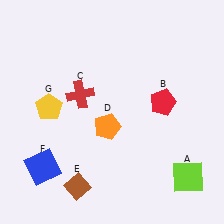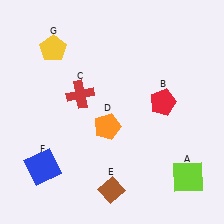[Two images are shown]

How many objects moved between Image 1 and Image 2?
2 objects moved between the two images.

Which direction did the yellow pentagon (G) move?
The yellow pentagon (G) moved up.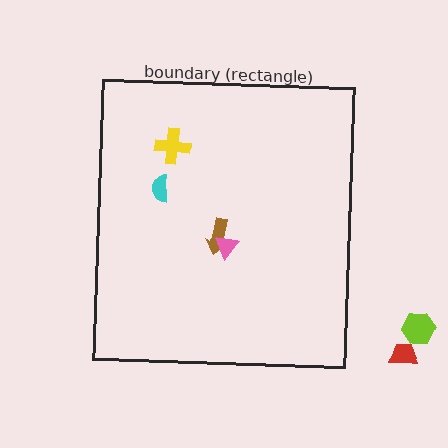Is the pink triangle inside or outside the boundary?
Inside.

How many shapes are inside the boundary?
4 inside, 2 outside.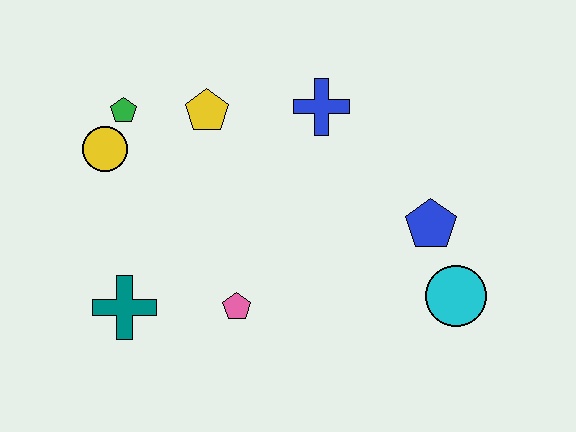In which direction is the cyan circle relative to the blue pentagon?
The cyan circle is below the blue pentagon.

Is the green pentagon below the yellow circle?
No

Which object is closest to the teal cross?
The pink pentagon is closest to the teal cross.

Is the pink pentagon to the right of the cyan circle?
No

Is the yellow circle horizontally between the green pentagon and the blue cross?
No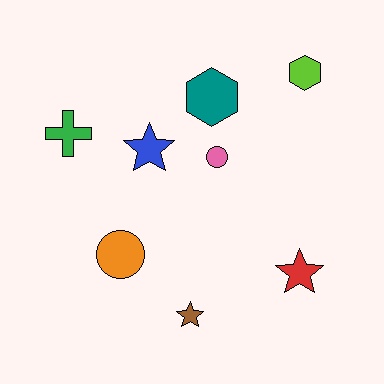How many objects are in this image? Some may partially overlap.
There are 8 objects.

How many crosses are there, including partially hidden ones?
There is 1 cross.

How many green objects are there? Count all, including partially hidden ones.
There is 1 green object.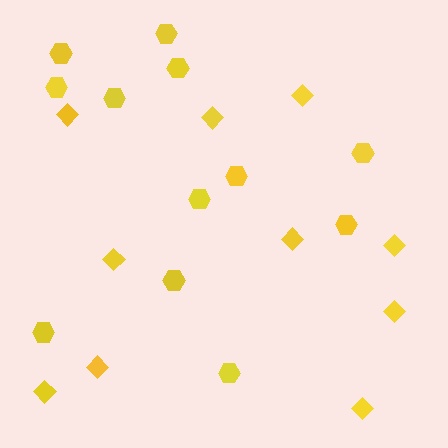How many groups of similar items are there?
There are 2 groups: one group of diamonds (10) and one group of hexagons (12).